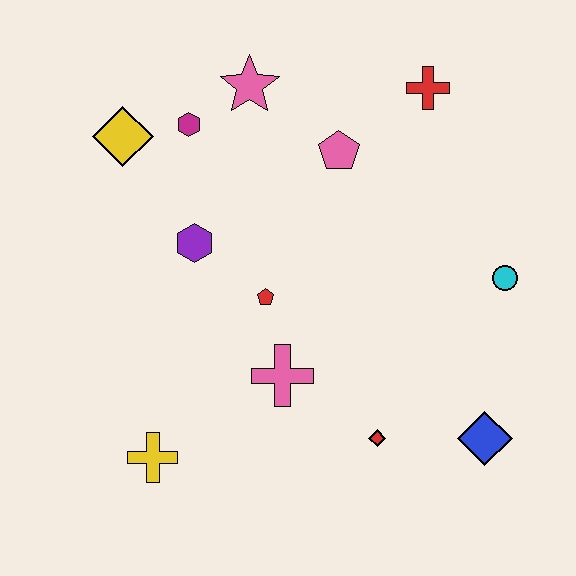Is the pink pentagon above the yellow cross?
Yes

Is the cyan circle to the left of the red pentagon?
No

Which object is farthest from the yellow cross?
The red cross is farthest from the yellow cross.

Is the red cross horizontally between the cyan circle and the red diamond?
Yes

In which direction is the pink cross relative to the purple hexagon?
The pink cross is below the purple hexagon.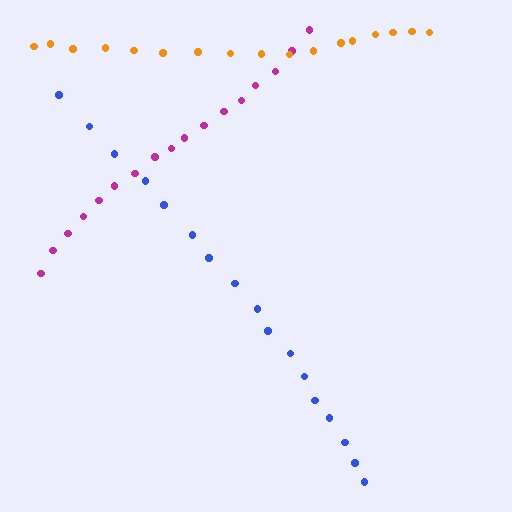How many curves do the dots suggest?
There are 3 distinct paths.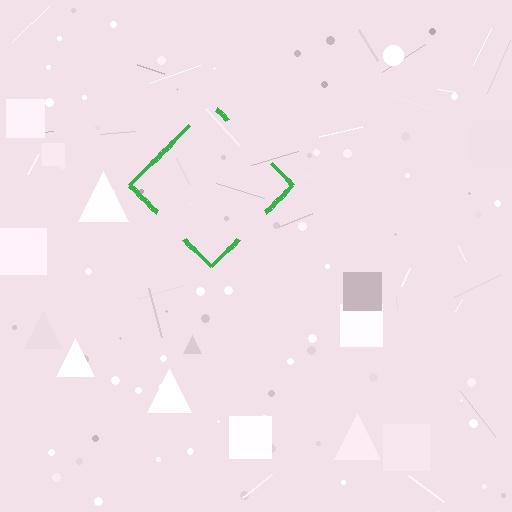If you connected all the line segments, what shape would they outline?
They would outline a diamond.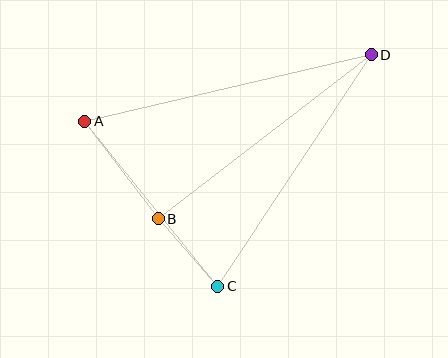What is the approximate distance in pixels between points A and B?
The distance between A and B is approximately 122 pixels.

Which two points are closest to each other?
Points B and C are closest to each other.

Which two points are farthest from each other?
Points A and D are farthest from each other.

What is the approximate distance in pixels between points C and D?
The distance between C and D is approximately 278 pixels.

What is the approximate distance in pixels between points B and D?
The distance between B and D is approximately 269 pixels.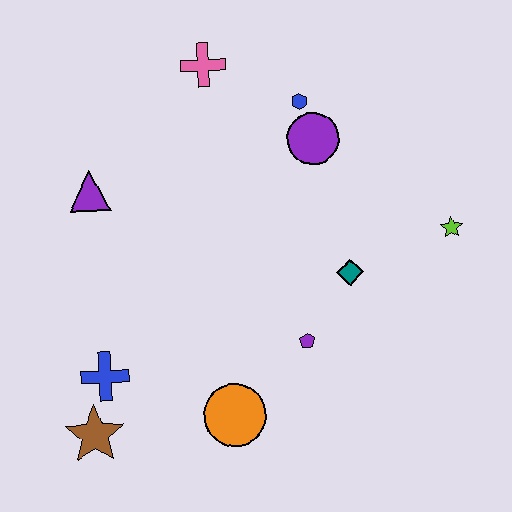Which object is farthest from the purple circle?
The brown star is farthest from the purple circle.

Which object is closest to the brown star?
The blue cross is closest to the brown star.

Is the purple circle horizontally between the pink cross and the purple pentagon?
No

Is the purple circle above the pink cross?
No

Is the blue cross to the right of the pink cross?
No